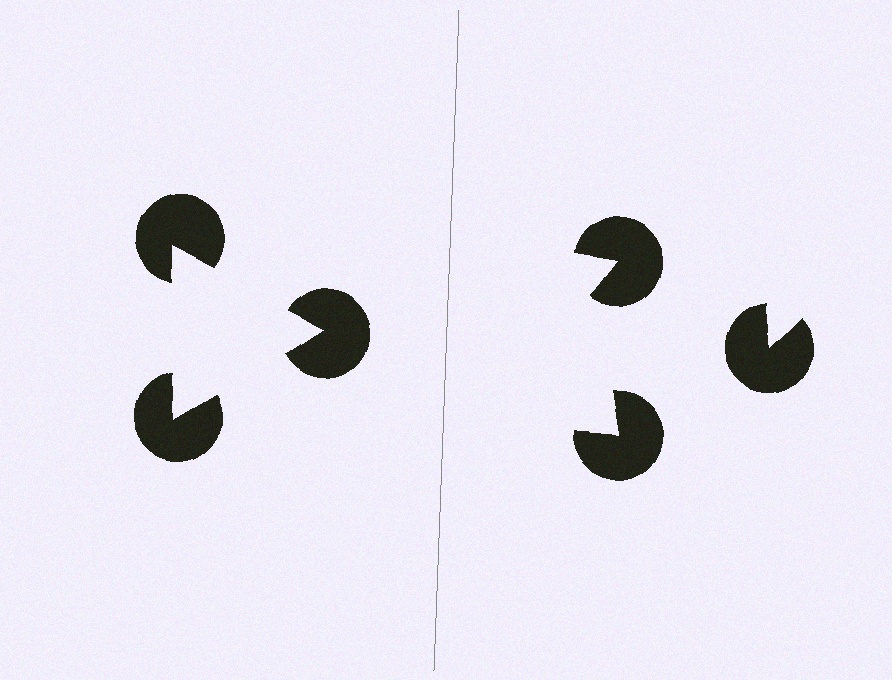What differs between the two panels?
The pac-man discs are positioned identically on both sides; only the wedge orientations differ. On the left they align to a triangle; on the right they are misaligned.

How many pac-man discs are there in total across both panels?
6 — 3 on each side.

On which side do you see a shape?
An illusory triangle appears on the left side. On the right side the wedge cuts are rotated, so no coherent shape forms.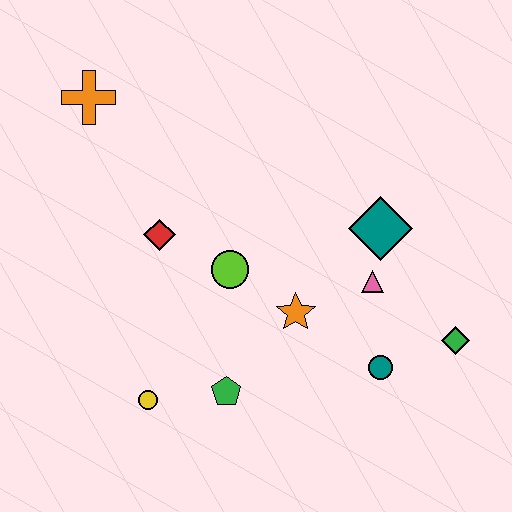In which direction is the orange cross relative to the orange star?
The orange cross is above the orange star.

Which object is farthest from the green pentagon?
The orange cross is farthest from the green pentagon.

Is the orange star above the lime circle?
No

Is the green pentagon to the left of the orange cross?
No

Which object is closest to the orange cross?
The red diamond is closest to the orange cross.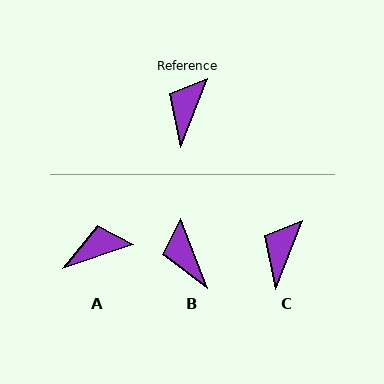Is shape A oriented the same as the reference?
No, it is off by about 50 degrees.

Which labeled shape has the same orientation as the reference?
C.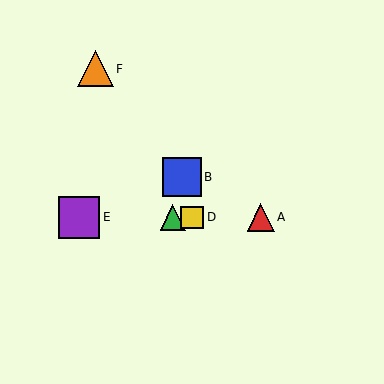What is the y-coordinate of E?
Object E is at y≈218.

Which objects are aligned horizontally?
Objects A, C, D, E are aligned horizontally.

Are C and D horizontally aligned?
Yes, both are at y≈218.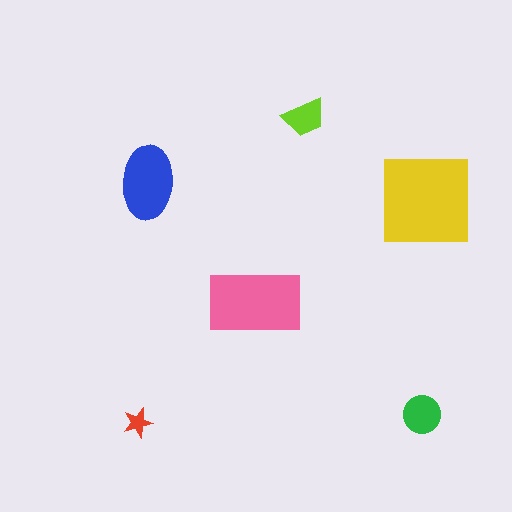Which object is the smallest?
The red star.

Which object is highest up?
The lime trapezoid is topmost.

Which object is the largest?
The yellow square.